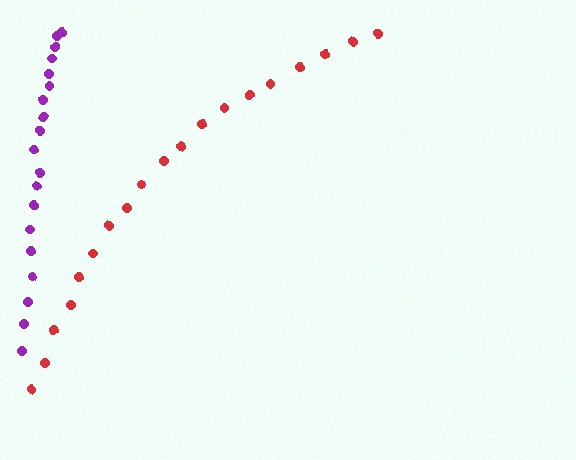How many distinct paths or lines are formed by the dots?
There are 2 distinct paths.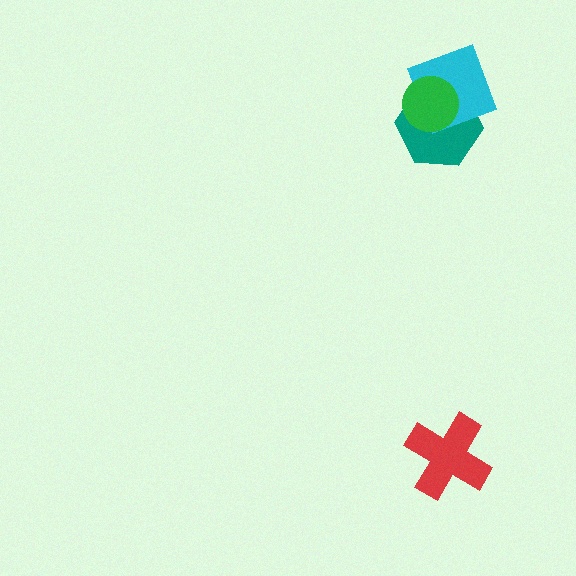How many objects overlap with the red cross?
0 objects overlap with the red cross.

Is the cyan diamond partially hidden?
Yes, it is partially covered by another shape.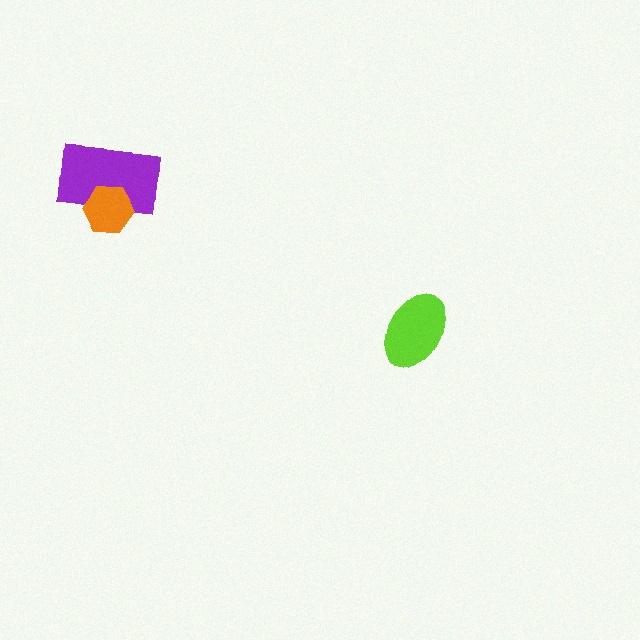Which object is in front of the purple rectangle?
The orange hexagon is in front of the purple rectangle.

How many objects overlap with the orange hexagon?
1 object overlaps with the orange hexagon.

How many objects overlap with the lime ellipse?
0 objects overlap with the lime ellipse.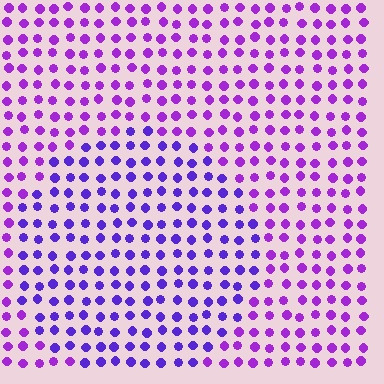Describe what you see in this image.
The image is filled with small purple elements in a uniform arrangement. A circle-shaped region is visible where the elements are tinted to a slightly different hue, forming a subtle color boundary.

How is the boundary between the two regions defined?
The boundary is defined purely by a slight shift in hue (about 26 degrees). Spacing, size, and orientation are identical on both sides.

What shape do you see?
I see a circle.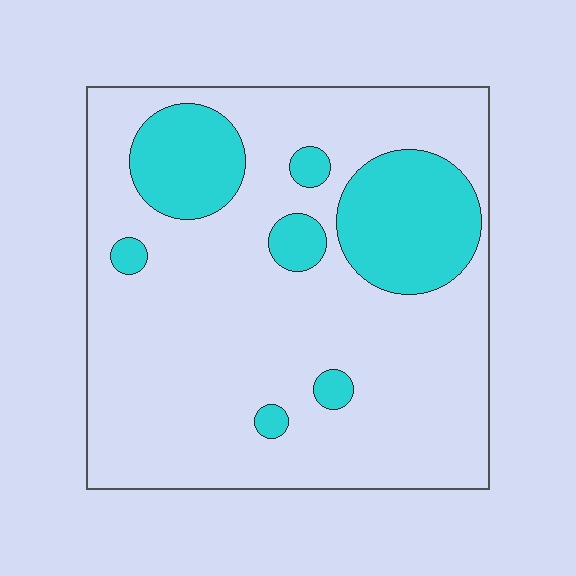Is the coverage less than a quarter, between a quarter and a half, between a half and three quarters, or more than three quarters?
Less than a quarter.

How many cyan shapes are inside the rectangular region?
7.